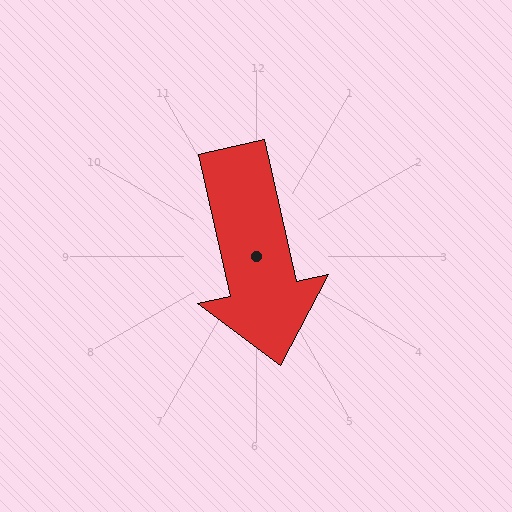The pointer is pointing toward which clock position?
Roughly 6 o'clock.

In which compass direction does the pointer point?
South.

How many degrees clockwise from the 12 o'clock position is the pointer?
Approximately 167 degrees.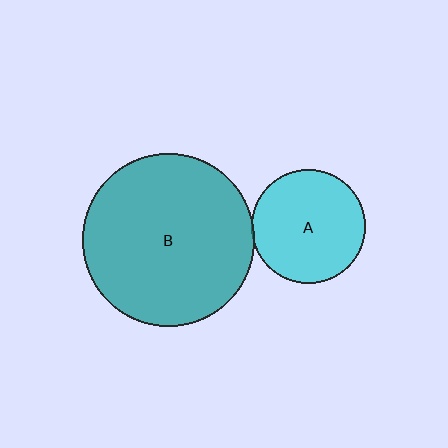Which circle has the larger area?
Circle B (teal).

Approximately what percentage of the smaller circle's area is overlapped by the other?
Approximately 5%.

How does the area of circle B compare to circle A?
Approximately 2.3 times.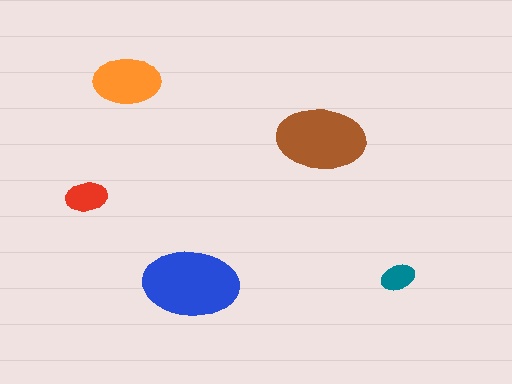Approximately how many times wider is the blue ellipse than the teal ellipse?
About 3 times wider.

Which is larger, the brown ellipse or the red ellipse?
The brown one.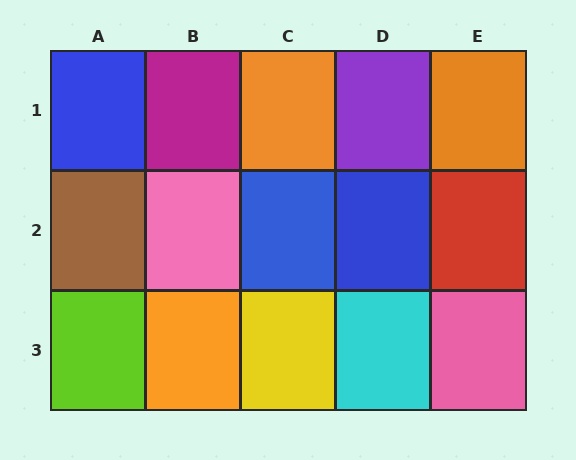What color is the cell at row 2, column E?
Red.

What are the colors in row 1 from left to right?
Blue, magenta, orange, purple, orange.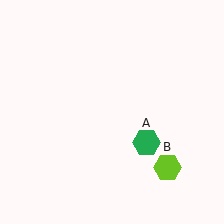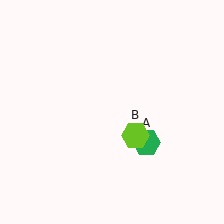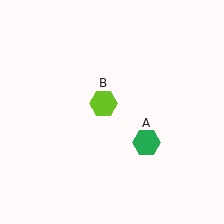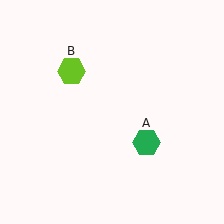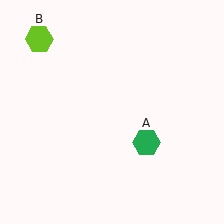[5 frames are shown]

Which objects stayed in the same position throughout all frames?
Green hexagon (object A) remained stationary.